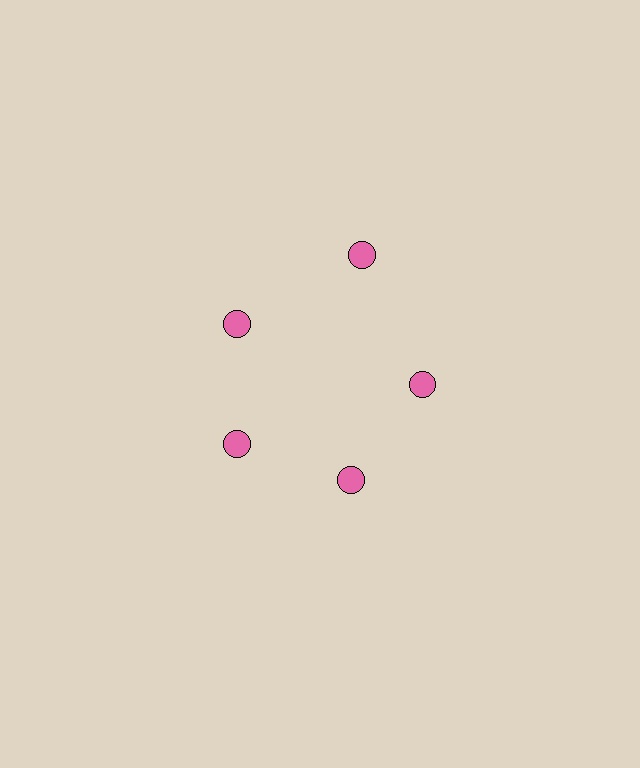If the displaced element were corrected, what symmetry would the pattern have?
It would have 5-fold rotational symmetry — the pattern would map onto itself every 72 degrees.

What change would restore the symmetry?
The symmetry would be restored by moving it inward, back onto the ring so that all 5 circles sit at equal angles and equal distance from the center.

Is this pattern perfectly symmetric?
No. The 5 pink circles are arranged in a ring, but one element near the 1 o'clock position is pushed outward from the center, breaking the 5-fold rotational symmetry.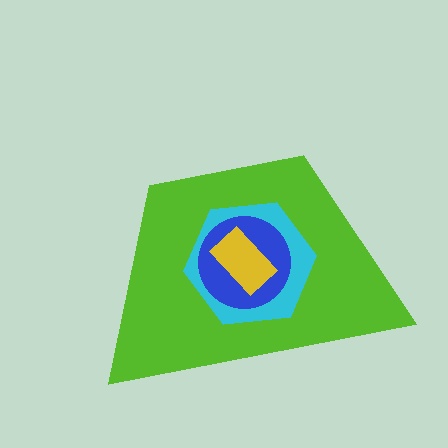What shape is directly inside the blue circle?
The yellow rectangle.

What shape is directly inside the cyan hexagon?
The blue circle.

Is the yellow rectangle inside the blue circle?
Yes.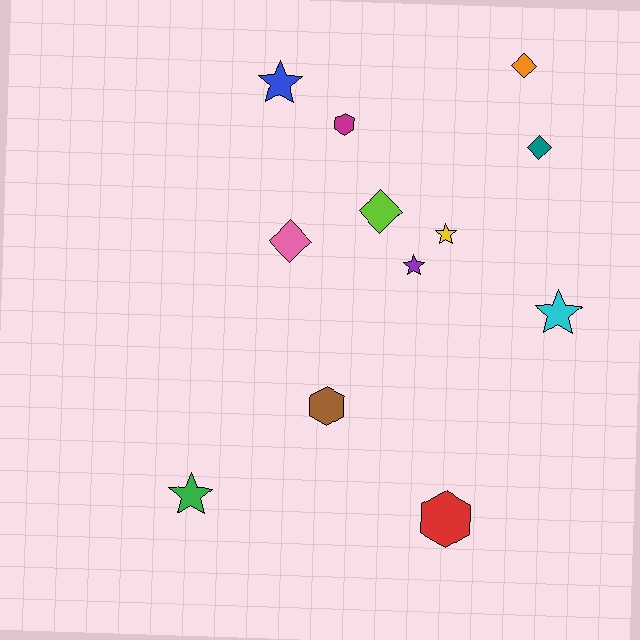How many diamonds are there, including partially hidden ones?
There are 4 diamonds.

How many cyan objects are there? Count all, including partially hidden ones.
There is 1 cyan object.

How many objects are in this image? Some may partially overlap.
There are 12 objects.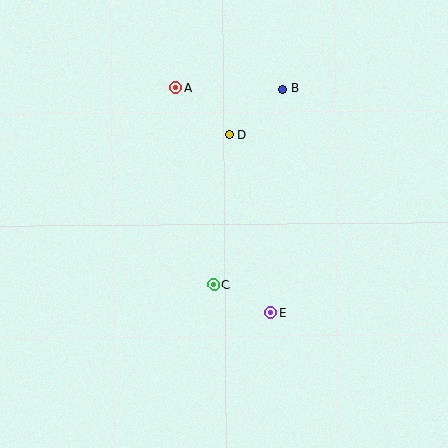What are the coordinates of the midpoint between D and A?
The midpoint between D and A is at (203, 111).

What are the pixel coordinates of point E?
Point E is at (270, 313).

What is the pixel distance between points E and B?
The distance between E and B is 224 pixels.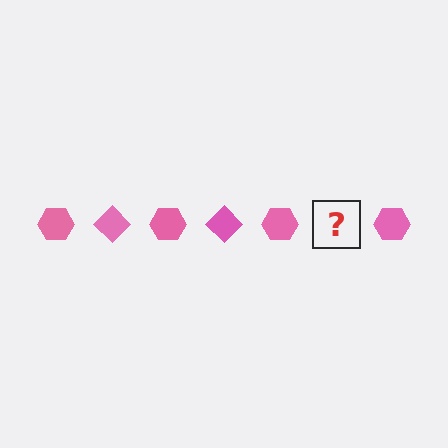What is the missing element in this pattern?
The missing element is a pink diamond.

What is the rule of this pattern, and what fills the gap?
The rule is that the pattern cycles through hexagon, diamond shapes in pink. The gap should be filled with a pink diamond.